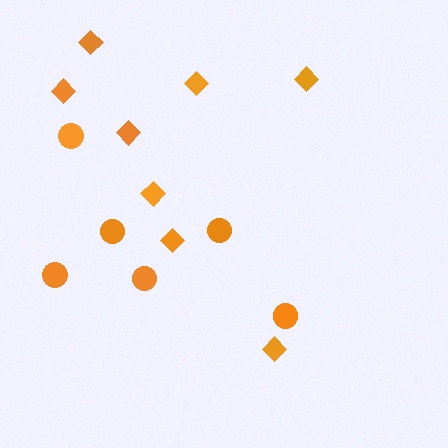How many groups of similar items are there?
There are 2 groups: one group of circles (6) and one group of diamonds (8).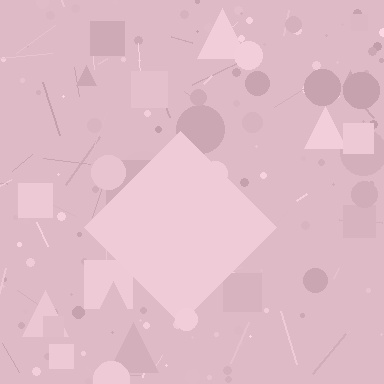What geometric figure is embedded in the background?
A diamond is embedded in the background.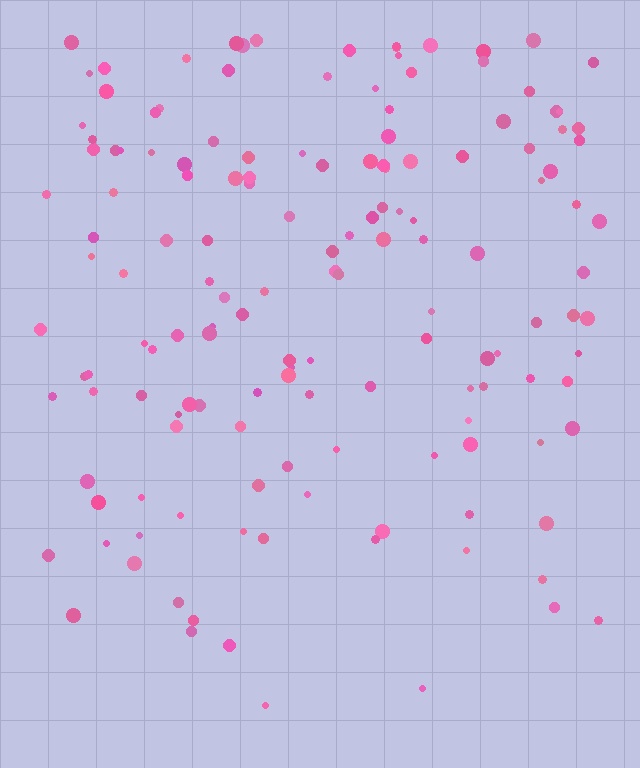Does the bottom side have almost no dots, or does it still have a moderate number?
Still a moderate number, just noticeably fewer than the top.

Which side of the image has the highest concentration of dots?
The top.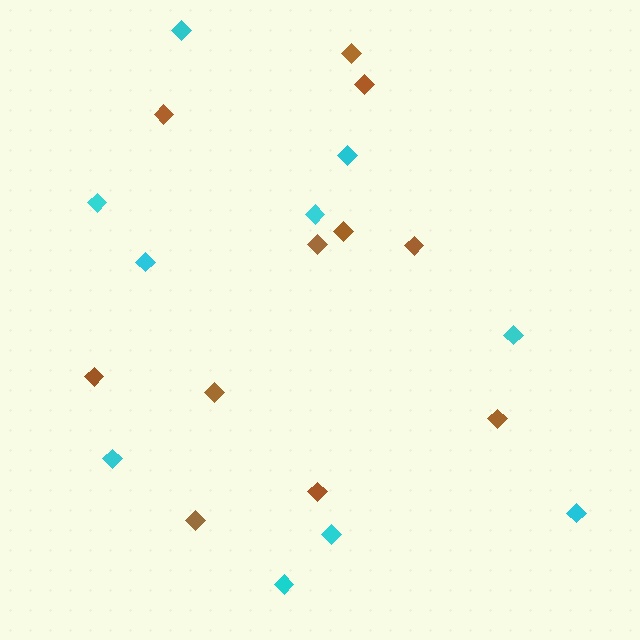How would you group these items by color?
There are 2 groups: one group of brown diamonds (11) and one group of cyan diamonds (10).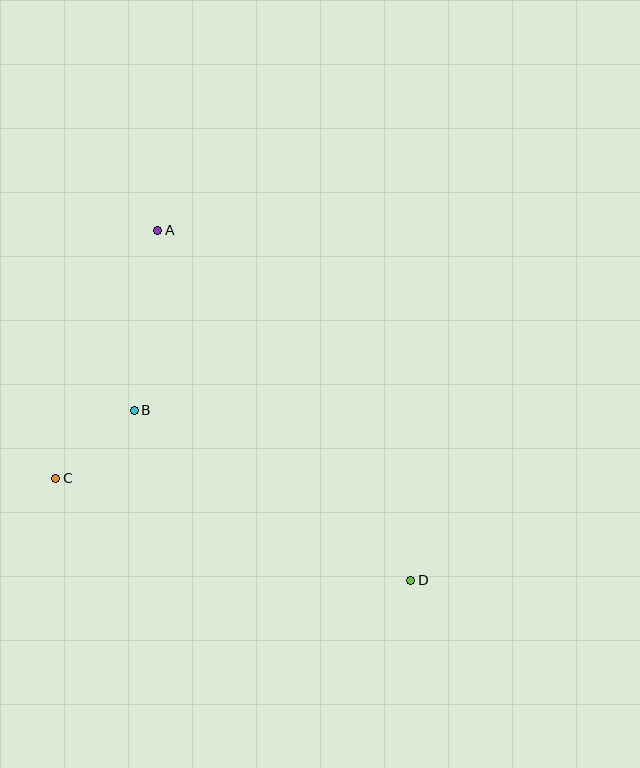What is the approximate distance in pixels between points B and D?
The distance between B and D is approximately 325 pixels.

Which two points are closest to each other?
Points B and C are closest to each other.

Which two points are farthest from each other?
Points A and D are farthest from each other.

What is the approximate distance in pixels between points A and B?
The distance between A and B is approximately 181 pixels.